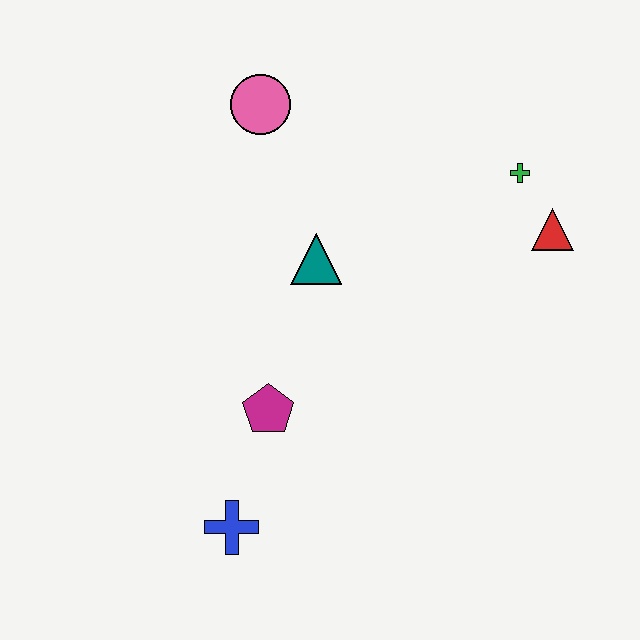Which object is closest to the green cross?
The red triangle is closest to the green cross.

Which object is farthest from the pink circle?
The blue cross is farthest from the pink circle.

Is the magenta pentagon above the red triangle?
No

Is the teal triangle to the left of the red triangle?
Yes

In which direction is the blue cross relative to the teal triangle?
The blue cross is below the teal triangle.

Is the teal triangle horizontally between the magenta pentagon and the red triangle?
Yes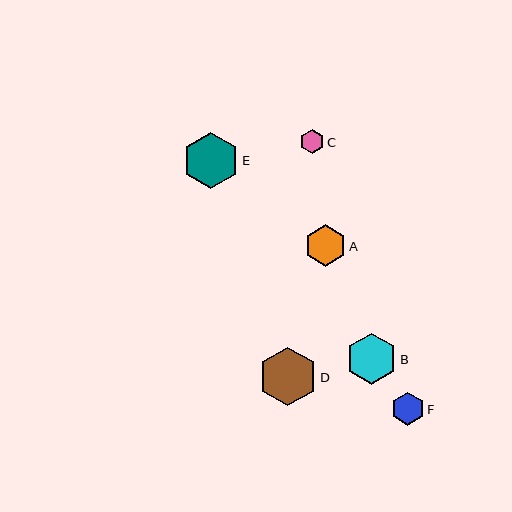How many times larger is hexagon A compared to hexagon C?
Hexagon A is approximately 1.7 times the size of hexagon C.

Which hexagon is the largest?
Hexagon D is the largest with a size of approximately 59 pixels.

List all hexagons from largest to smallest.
From largest to smallest: D, E, B, A, F, C.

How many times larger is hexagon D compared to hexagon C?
Hexagon D is approximately 2.4 times the size of hexagon C.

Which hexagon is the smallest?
Hexagon C is the smallest with a size of approximately 24 pixels.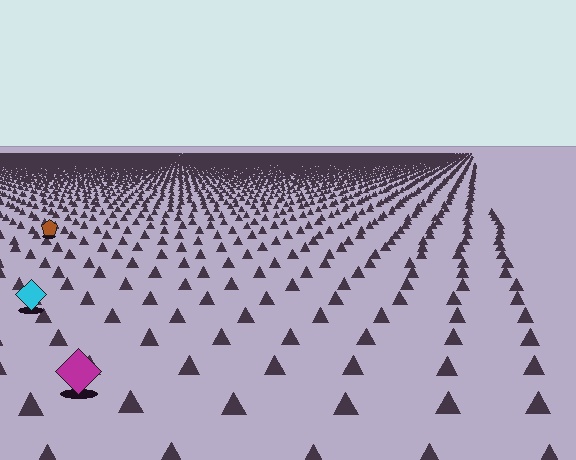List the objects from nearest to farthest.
From nearest to farthest: the magenta diamond, the cyan diamond, the brown pentagon.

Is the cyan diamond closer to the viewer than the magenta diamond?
No. The magenta diamond is closer — you can tell from the texture gradient: the ground texture is coarser near it.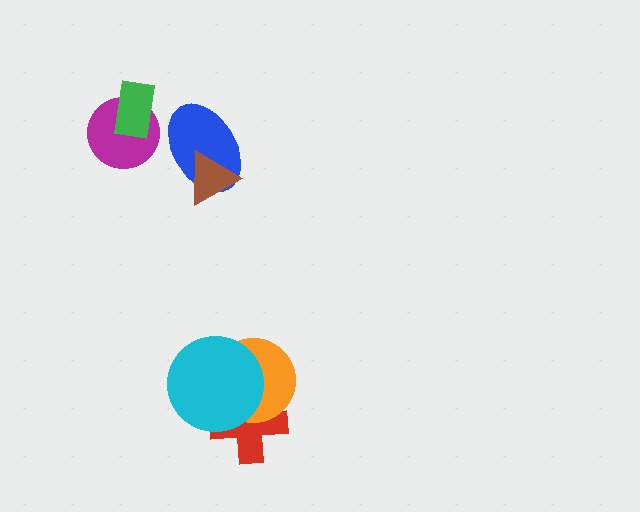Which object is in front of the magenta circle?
The green rectangle is in front of the magenta circle.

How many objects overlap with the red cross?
2 objects overlap with the red cross.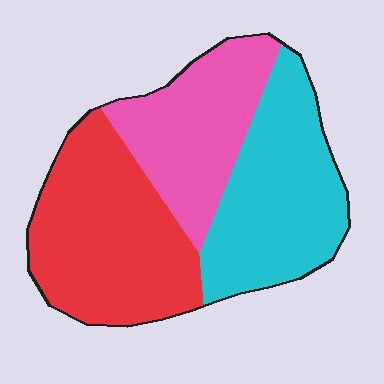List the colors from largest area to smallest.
From largest to smallest: red, cyan, pink.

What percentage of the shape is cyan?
Cyan takes up about one third (1/3) of the shape.